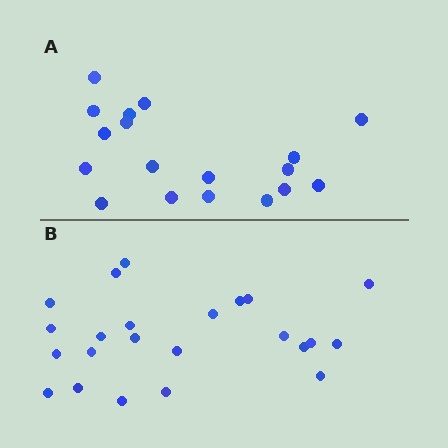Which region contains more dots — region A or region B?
Region B (the bottom region) has more dots.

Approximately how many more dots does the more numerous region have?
Region B has about 5 more dots than region A.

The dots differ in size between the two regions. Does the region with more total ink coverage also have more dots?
No. Region A has more total ink coverage because its dots are larger, but region B actually contains more individual dots. Total area can be misleading — the number of items is what matters here.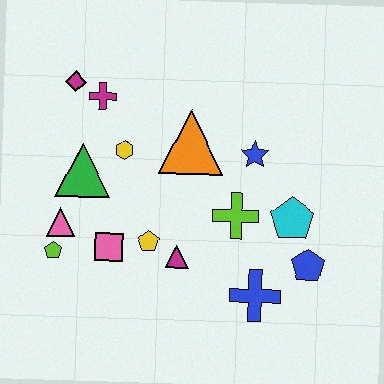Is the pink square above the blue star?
No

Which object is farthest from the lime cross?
The magenta diamond is farthest from the lime cross.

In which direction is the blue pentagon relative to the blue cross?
The blue pentagon is to the right of the blue cross.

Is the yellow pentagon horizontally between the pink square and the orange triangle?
Yes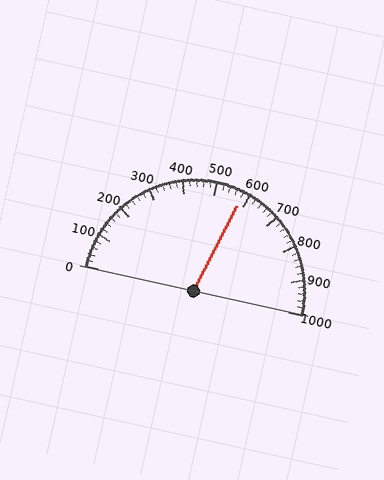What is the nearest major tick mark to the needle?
The nearest major tick mark is 600.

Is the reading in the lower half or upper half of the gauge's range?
The reading is in the upper half of the range (0 to 1000).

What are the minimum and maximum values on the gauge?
The gauge ranges from 0 to 1000.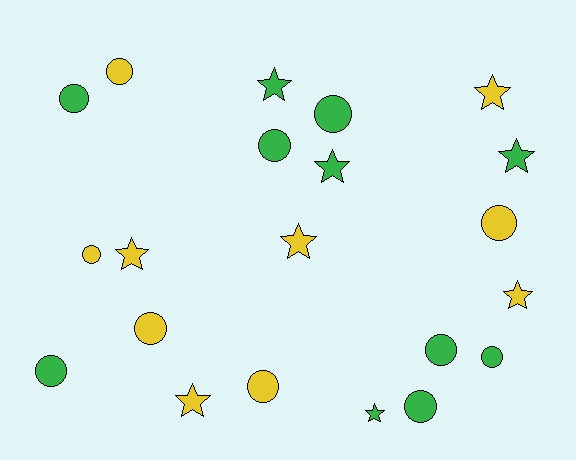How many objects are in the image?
There are 21 objects.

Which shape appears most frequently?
Circle, with 12 objects.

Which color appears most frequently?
Green, with 11 objects.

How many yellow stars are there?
There are 5 yellow stars.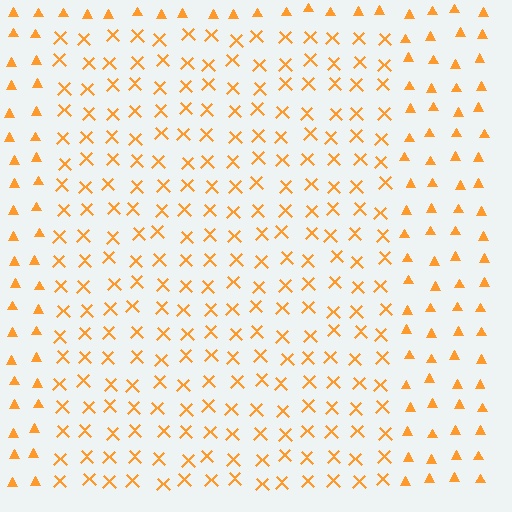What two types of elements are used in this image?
The image uses X marks inside the rectangle region and triangles outside it.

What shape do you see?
I see a rectangle.